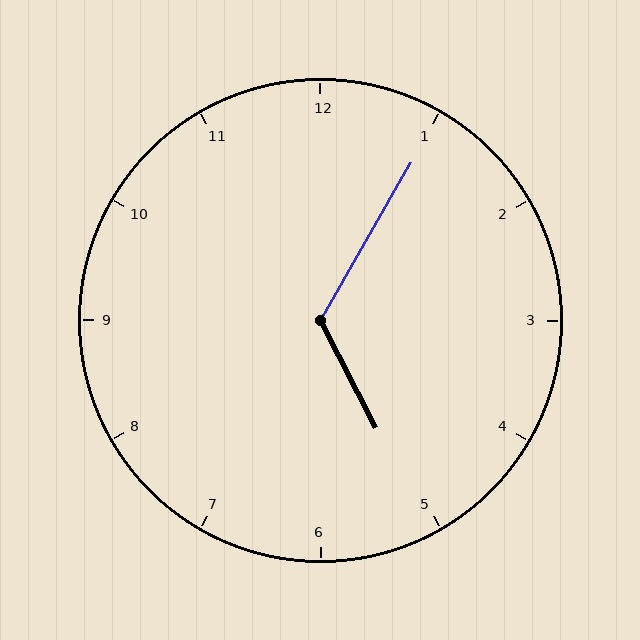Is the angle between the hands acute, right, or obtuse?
It is obtuse.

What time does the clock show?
5:05.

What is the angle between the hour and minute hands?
Approximately 122 degrees.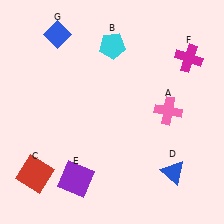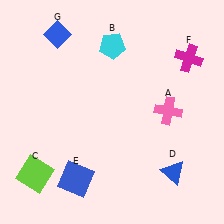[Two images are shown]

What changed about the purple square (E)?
In Image 1, E is purple. In Image 2, it changed to blue.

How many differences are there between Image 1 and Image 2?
There are 2 differences between the two images.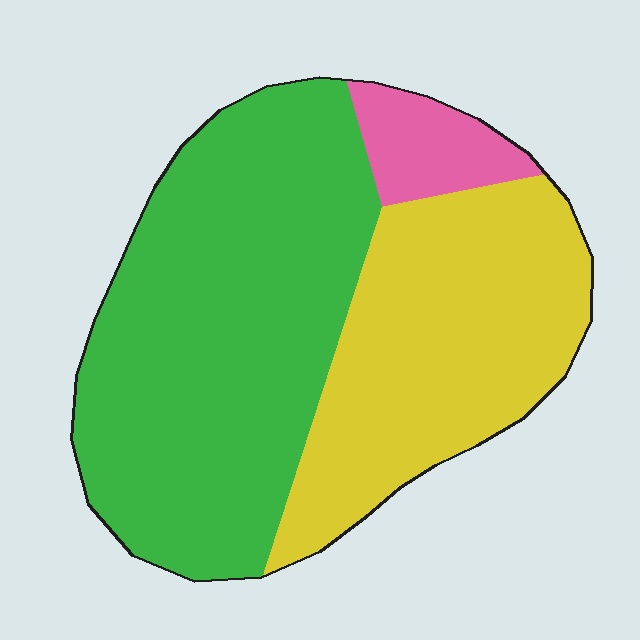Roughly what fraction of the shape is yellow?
Yellow covers about 35% of the shape.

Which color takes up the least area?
Pink, at roughly 10%.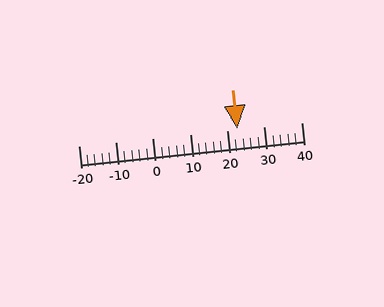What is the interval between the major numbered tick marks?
The major tick marks are spaced 10 units apart.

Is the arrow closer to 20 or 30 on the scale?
The arrow is closer to 20.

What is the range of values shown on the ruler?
The ruler shows values from -20 to 40.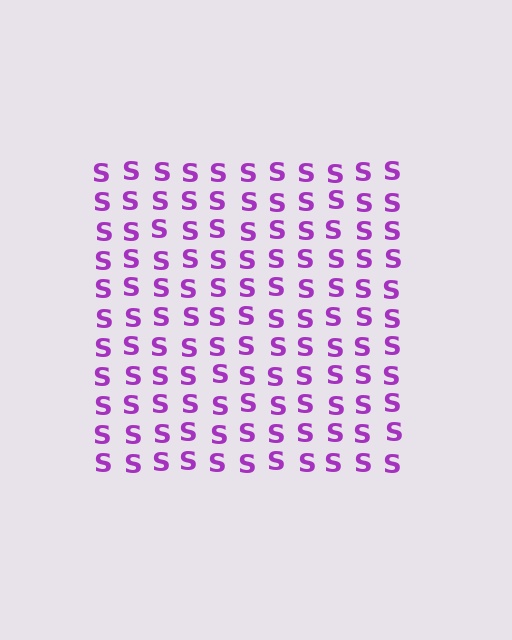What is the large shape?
The large shape is a square.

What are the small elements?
The small elements are letter S's.